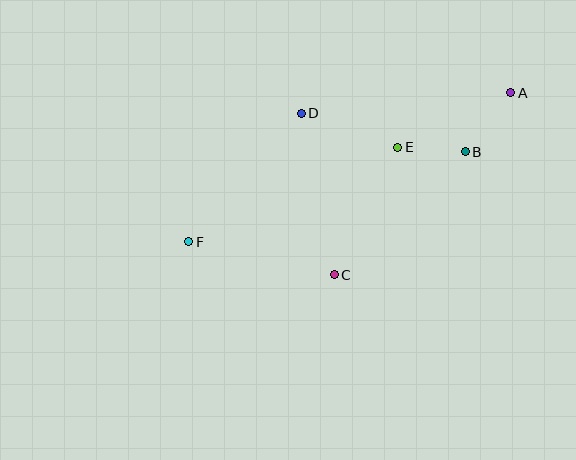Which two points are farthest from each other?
Points A and F are farthest from each other.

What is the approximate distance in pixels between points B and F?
The distance between B and F is approximately 291 pixels.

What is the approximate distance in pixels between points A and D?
The distance between A and D is approximately 210 pixels.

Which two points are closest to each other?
Points B and E are closest to each other.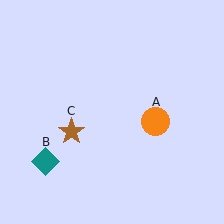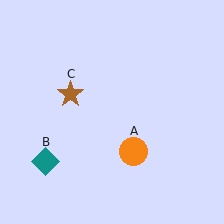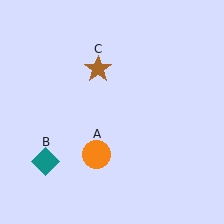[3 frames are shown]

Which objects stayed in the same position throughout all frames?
Teal diamond (object B) remained stationary.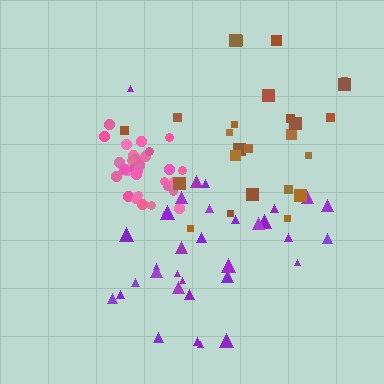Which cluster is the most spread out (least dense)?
Brown.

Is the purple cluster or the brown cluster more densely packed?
Purple.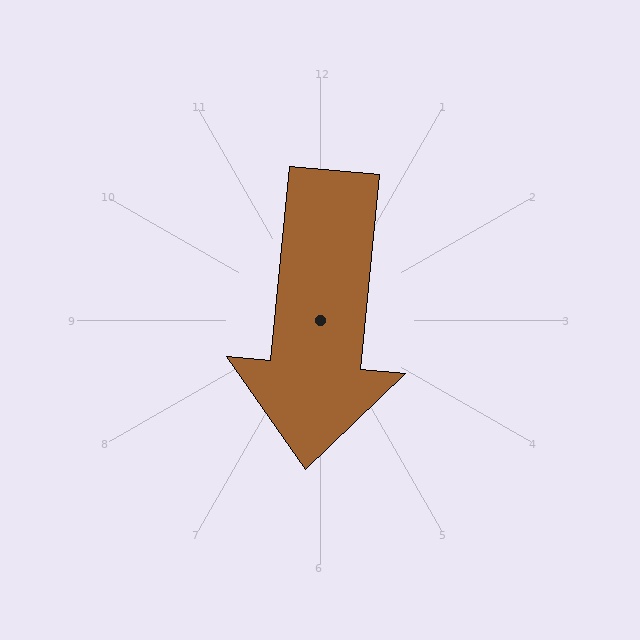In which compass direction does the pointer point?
South.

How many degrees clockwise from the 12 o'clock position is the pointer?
Approximately 185 degrees.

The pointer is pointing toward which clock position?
Roughly 6 o'clock.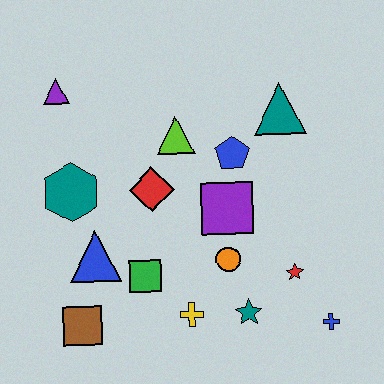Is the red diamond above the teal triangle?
No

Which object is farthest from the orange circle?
The purple triangle is farthest from the orange circle.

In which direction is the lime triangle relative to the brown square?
The lime triangle is above the brown square.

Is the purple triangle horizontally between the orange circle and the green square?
No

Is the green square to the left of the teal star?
Yes